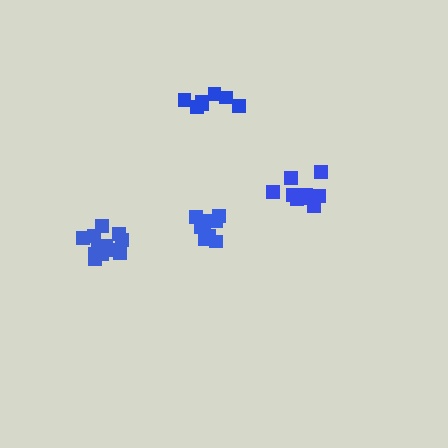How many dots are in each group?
Group 1: 10 dots, Group 2: 12 dots, Group 3: 9 dots, Group 4: 7 dots (38 total).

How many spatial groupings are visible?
There are 4 spatial groupings.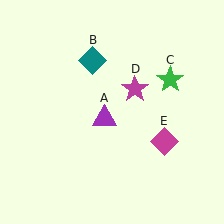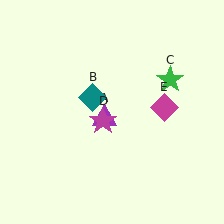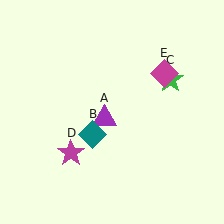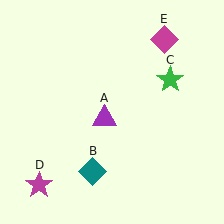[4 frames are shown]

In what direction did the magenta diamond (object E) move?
The magenta diamond (object E) moved up.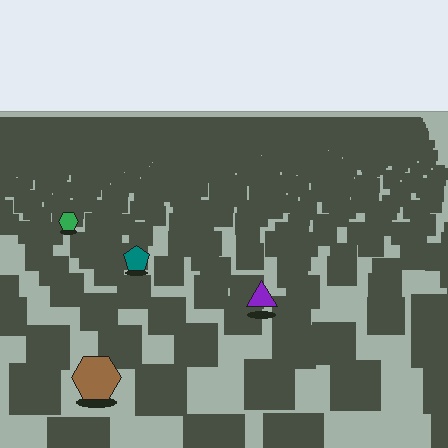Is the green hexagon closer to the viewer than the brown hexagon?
No. The brown hexagon is closer — you can tell from the texture gradient: the ground texture is coarser near it.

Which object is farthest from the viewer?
The green hexagon is farthest from the viewer. It appears smaller and the ground texture around it is denser.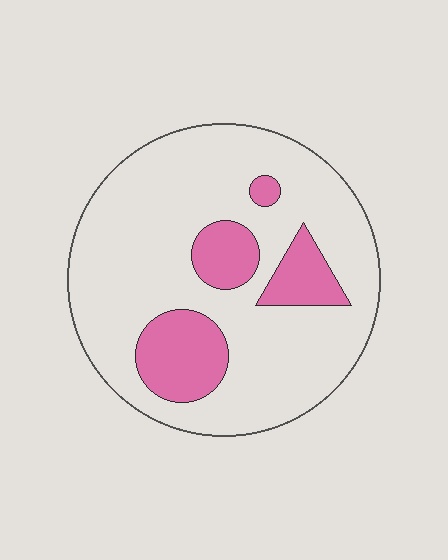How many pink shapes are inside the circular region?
4.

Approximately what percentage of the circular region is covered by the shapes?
Approximately 20%.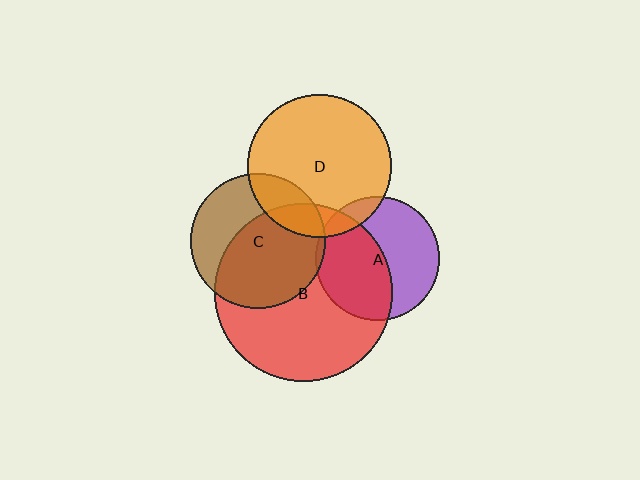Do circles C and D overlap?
Yes.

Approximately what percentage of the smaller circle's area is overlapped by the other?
Approximately 20%.